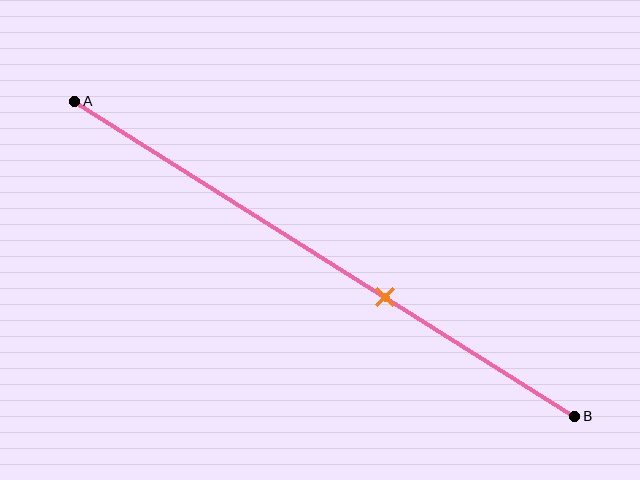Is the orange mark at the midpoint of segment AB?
No, the mark is at about 60% from A, not at the 50% midpoint.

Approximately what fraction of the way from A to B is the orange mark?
The orange mark is approximately 60% of the way from A to B.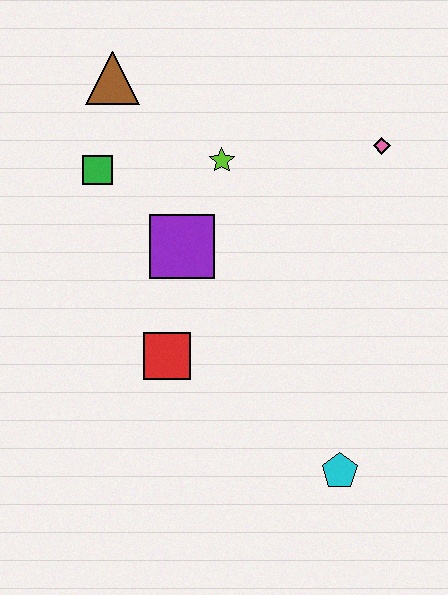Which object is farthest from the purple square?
The cyan pentagon is farthest from the purple square.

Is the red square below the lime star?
Yes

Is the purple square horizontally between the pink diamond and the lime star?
No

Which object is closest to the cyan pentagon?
The red square is closest to the cyan pentagon.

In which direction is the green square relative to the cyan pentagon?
The green square is above the cyan pentagon.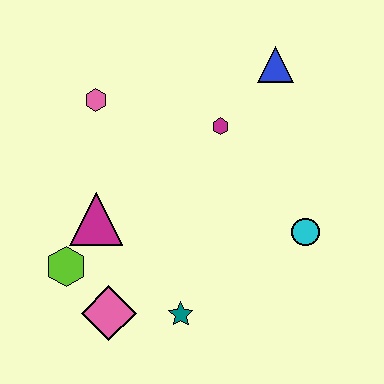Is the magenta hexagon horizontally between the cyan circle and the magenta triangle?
Yes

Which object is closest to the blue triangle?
The magenta hexagon is closest to the blue triangle.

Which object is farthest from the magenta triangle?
The blue triangle is farthest from the magenta triangle.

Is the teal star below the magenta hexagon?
Yes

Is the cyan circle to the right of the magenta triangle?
Yes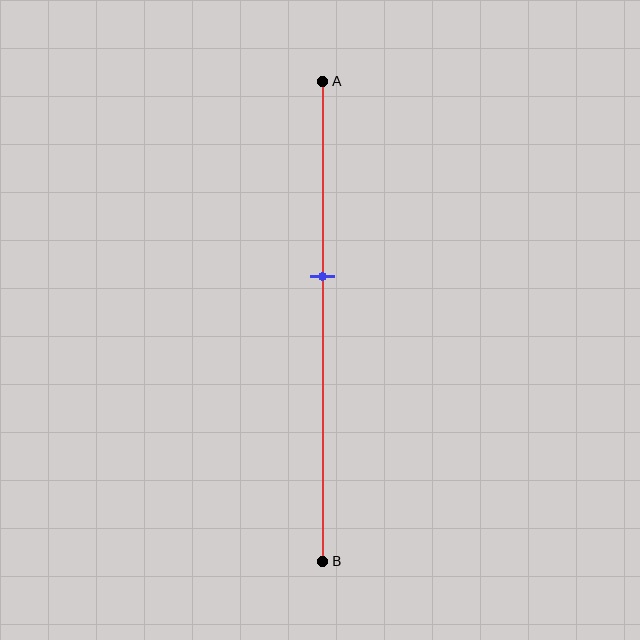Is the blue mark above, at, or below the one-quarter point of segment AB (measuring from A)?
The blue mark is below the one-quarter point of segment AB.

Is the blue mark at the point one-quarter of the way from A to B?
No, the mark is at about 40% from A, not at the 25% one-quarter point.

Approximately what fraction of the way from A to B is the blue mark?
The blue mark is approximately 40% of the way from A to B.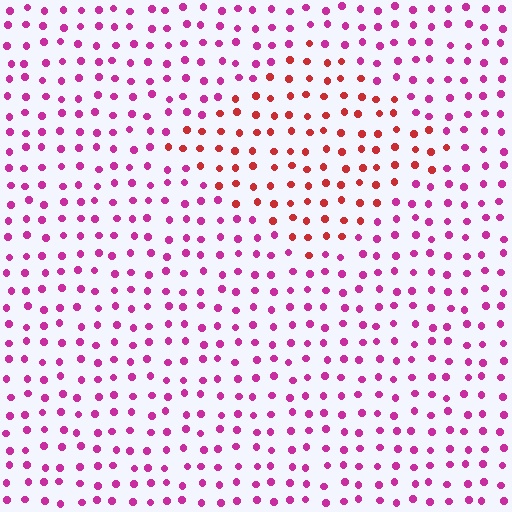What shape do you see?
I see a diamond.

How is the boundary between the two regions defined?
The boundary is defined purely by a slight shift in hue (about 42 degrees). Spacing, size, and orientation are identical on both sides.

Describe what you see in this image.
The image is filled with small magenta elements in a uniform arrangement. A diamond-shaped region is visible where the elements are tinted to a slightly different hue, forming a subtle color boundary.